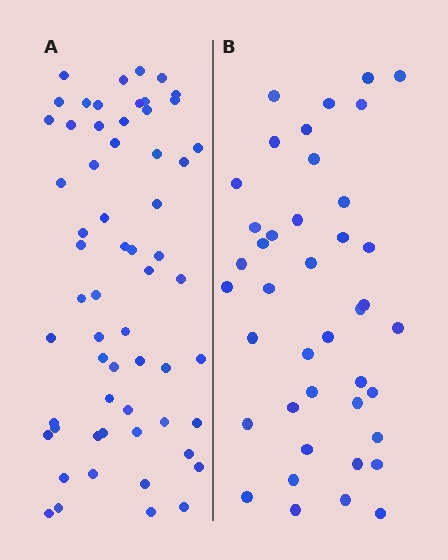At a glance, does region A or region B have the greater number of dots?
Region A (the left region) has more dots.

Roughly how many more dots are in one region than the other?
Region A has approximately 20 more dots than region B.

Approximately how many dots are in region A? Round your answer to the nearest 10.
About 60 dots.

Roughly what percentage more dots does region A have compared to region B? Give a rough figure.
About 45% more.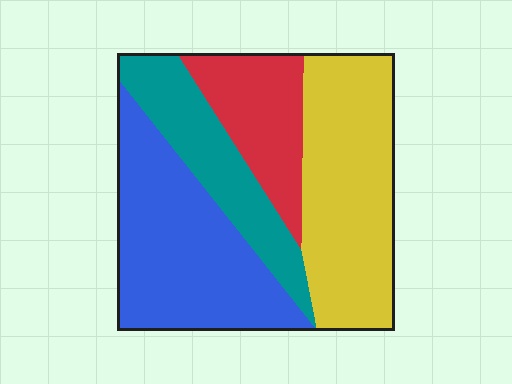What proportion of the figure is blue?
Blue takes up between a sixth and a third of the figure.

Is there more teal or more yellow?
Yellow.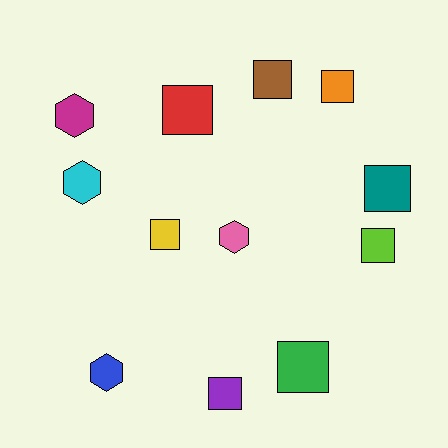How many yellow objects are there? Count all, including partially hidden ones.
There is 1 yellow object.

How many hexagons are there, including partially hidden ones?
There are 4 hexagons.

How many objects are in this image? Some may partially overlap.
There are 12 objects.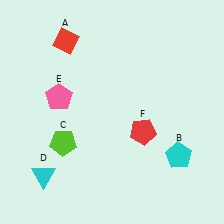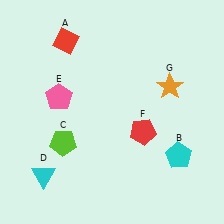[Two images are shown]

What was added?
An orange star (G) was added in Image 2.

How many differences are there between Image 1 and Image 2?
There is 1 difference between the two images.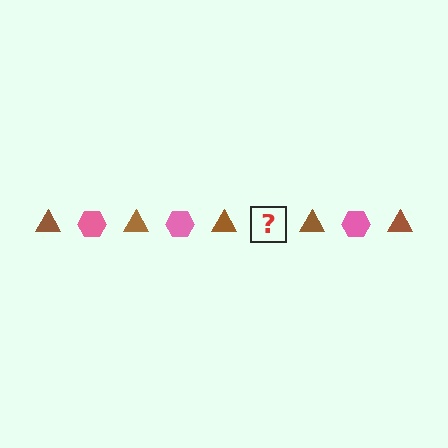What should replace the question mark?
The question mark should be replaced with a pink hexagon.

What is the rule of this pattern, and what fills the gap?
The rule is that the pattern alternates between brown triangle and pink hexagon. The gap should be filled with a pink hexagon.